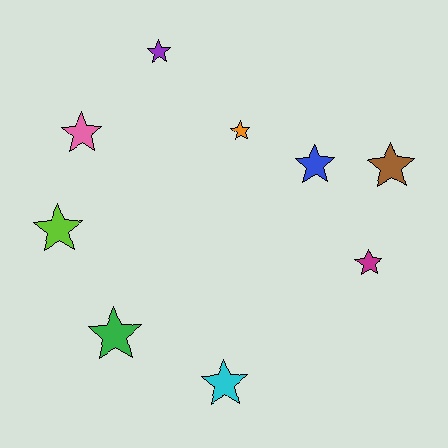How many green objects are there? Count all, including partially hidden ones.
There is 1 green object.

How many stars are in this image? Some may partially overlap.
There are 9 stars.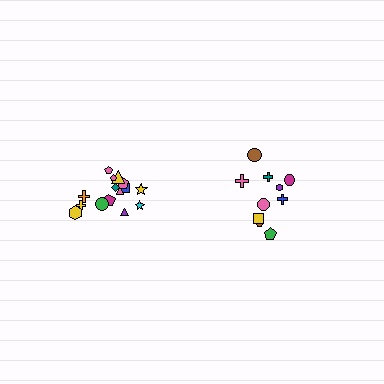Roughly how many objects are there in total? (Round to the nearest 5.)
Roughly 25 objects in total.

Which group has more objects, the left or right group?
The left group.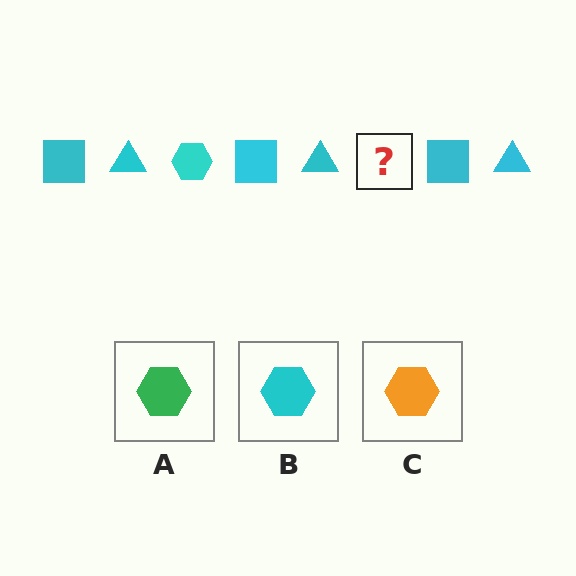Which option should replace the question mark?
Option B.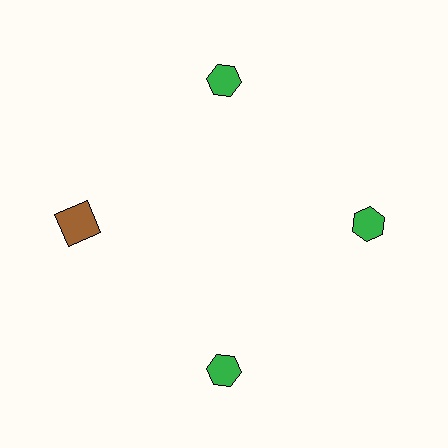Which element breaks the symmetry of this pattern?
The brown square at roughly the 9 o'clock position breaks the symmetry. All other shapes are green hexagons.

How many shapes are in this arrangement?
There are 4 shapes arranged in a ring pattern.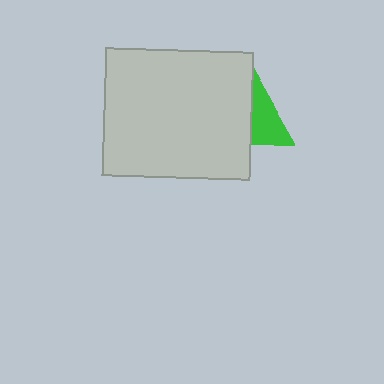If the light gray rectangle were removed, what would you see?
You would see the complete green triangle.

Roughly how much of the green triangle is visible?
About half of it is visible (roughly 50%).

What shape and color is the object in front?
The object in front is a light gray rectangle.